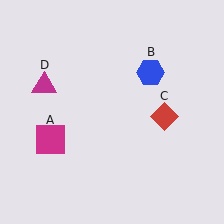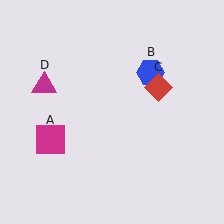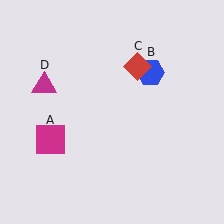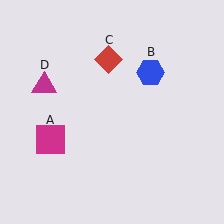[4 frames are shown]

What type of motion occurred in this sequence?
The red diamond (object C) rotated counterclockwise around the center of the scene.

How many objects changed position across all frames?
1 object changed position: red diamond (object C).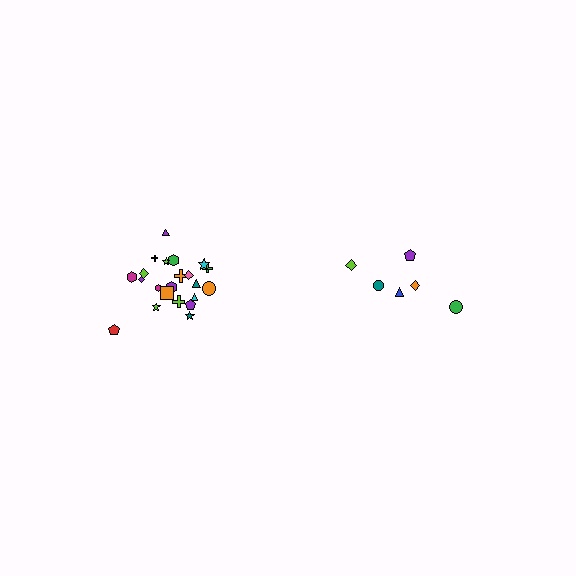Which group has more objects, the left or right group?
The left group.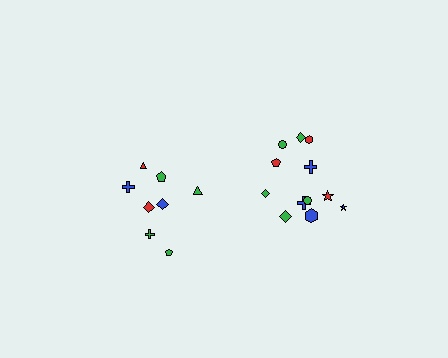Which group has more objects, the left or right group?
The right group.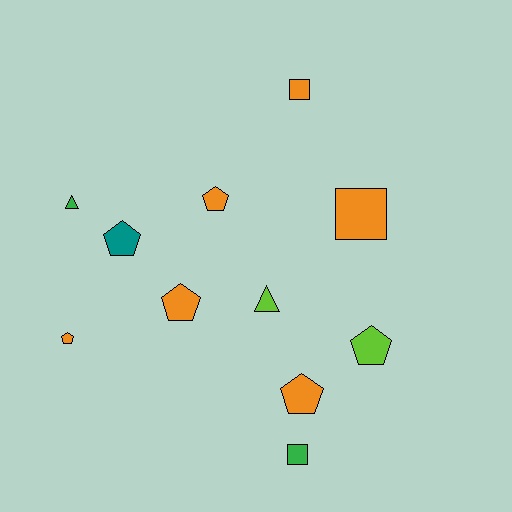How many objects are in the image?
There are 11 objects.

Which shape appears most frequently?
Pentagon, with 6 objects.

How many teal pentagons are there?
There is 1 teal pentagon.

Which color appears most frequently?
Orange, with 6 objects.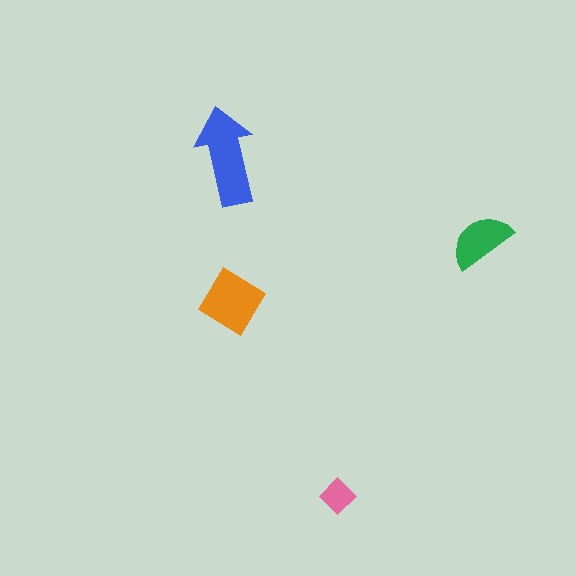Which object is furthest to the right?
The green semicircle is rightmost.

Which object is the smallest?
The pink diamond.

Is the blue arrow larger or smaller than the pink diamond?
Larger.